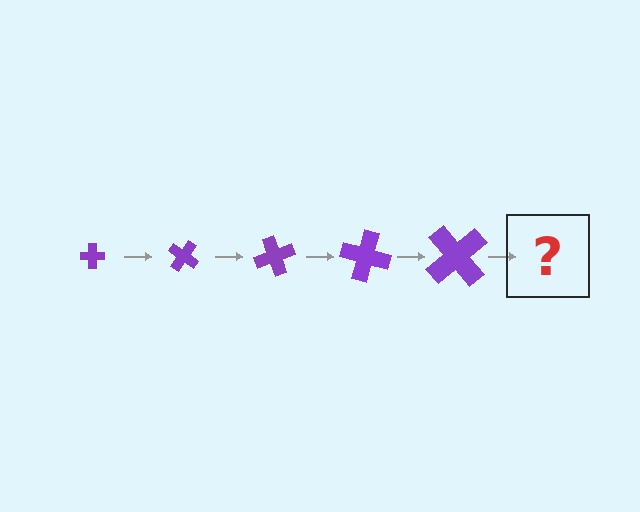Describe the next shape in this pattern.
It should be a cross, larger than the previous one and rotated 175 degrees from the start.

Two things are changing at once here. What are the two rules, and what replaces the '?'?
The two rules are that the cross grows larger each step and it rotates 35 degrees each step. The '?' should be a cross, larger than the previous one and rotated 175 degrees from the start.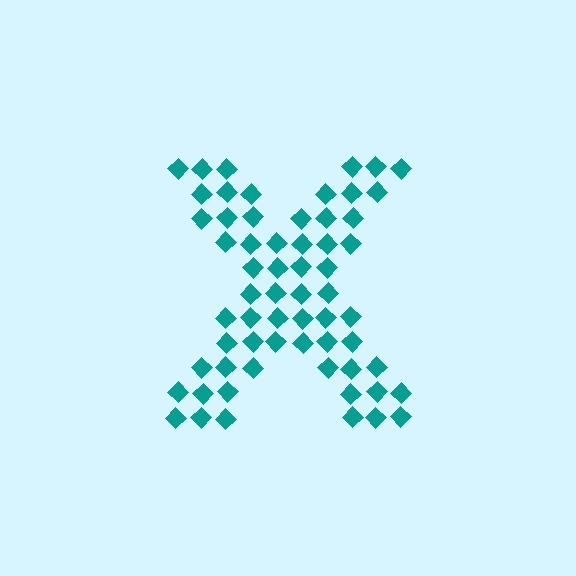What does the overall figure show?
The overall figure shows the letter X.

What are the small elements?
The small elements are diamonds.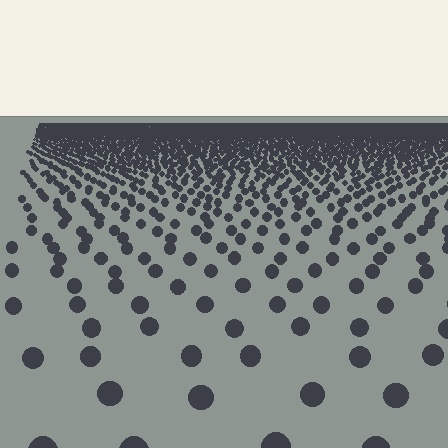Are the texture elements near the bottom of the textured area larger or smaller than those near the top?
Larger. Near the bottom, elements are closer to the viewer and appear at a bigger on-screen size.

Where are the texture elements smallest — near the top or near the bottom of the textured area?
Near the top.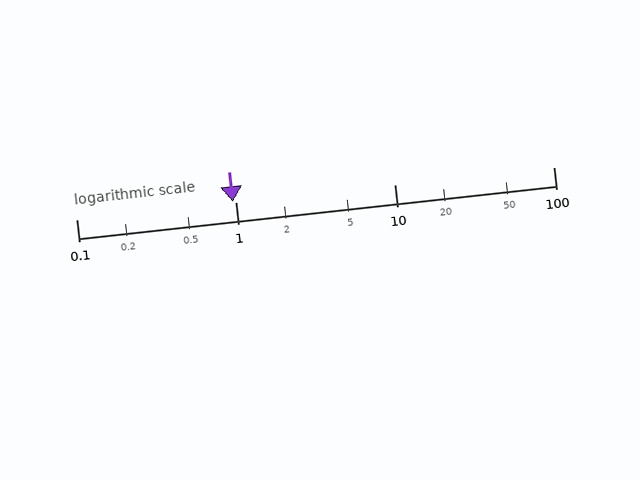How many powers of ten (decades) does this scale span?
The scale spans 3 decades, from 0.1 to 100.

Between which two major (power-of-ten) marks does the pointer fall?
The pointer is between 0.1 and 1.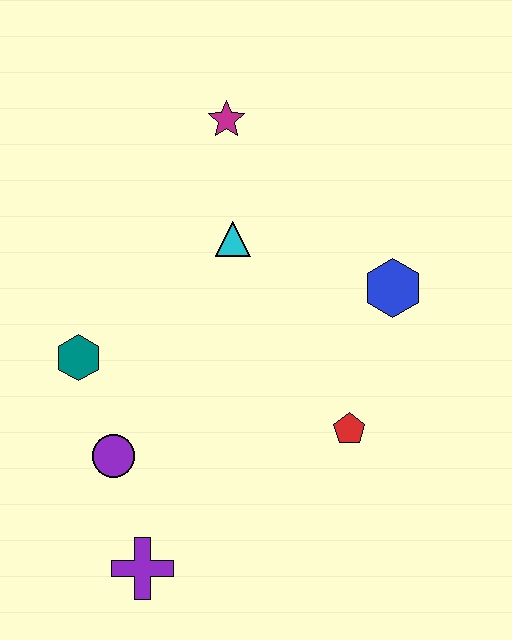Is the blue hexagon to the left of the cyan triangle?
No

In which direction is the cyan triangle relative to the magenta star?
The cyan triangle is below the magenta star.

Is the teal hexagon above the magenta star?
No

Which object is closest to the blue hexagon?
The red pentagon is closest to the blue hexagon.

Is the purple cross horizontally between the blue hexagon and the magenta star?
No